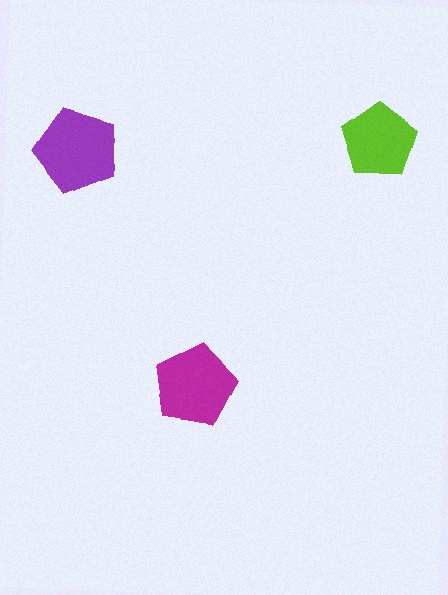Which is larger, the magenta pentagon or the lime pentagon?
The magenta one.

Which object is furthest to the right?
The lime pentagon is rightmost.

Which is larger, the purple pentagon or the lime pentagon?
The purple one.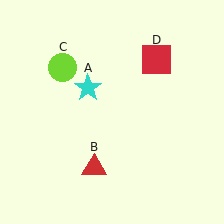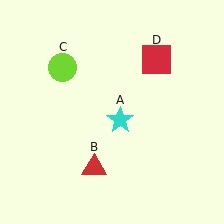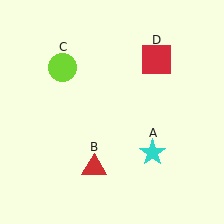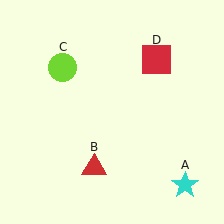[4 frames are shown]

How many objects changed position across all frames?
1 object changed position: cyan star (object A).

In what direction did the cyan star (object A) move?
The cyan star (object A) moved down and to the right.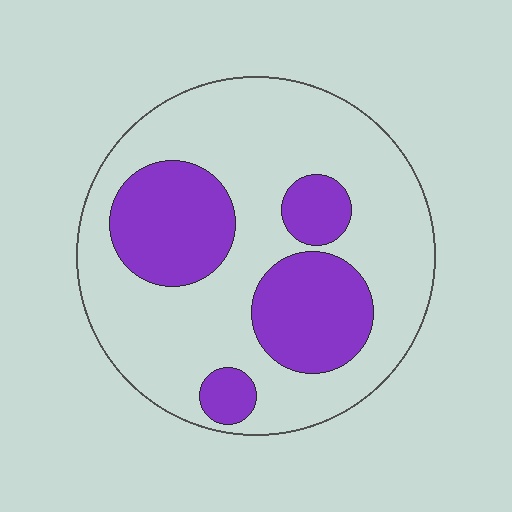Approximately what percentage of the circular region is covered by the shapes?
Approximately 30%.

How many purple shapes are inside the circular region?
4.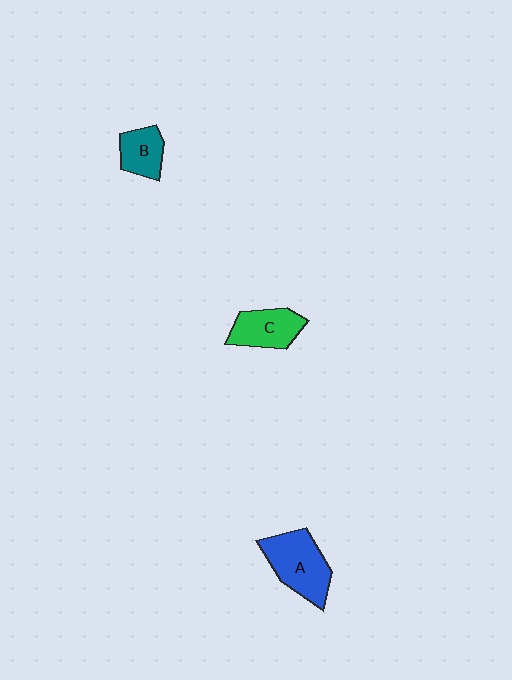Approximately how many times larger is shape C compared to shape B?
Approximately 1.3 times.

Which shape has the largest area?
Shape A (blue).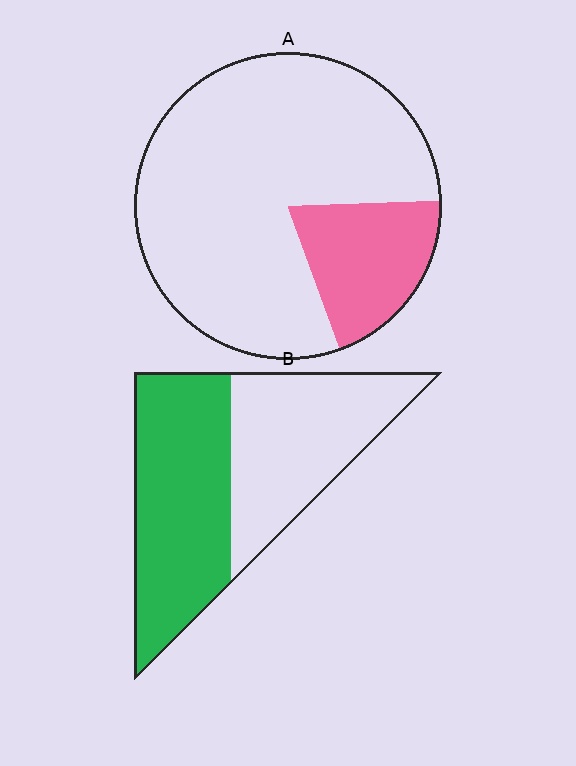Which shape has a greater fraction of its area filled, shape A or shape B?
Shape B.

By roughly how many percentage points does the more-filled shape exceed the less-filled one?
By roughly 35 percentage points (B over A).